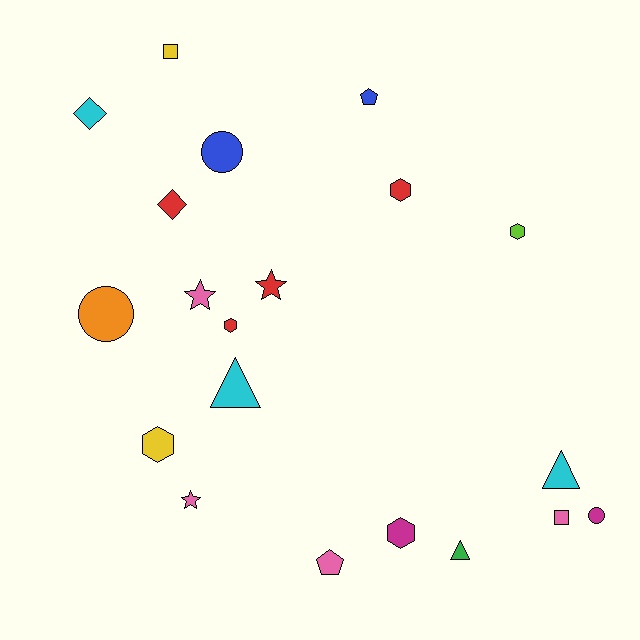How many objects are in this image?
There are 20 objects.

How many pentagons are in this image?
There are 2 pentagons.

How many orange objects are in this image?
There is 1 orange object.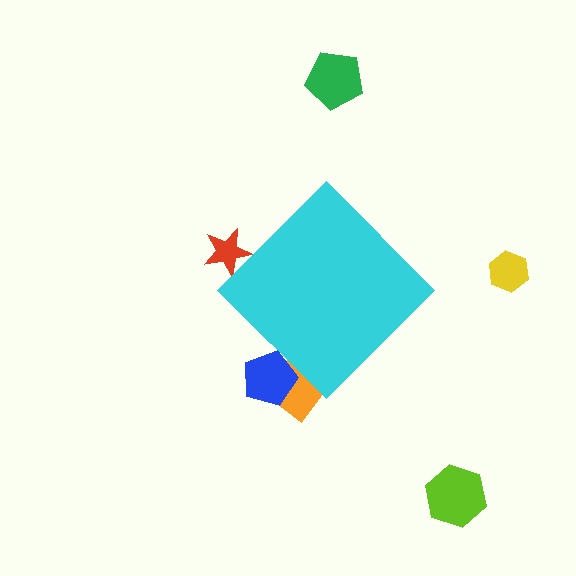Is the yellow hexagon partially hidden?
No, the yellow hexagon is fully visible.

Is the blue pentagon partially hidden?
Yes, the blue pentagon is partially hidden behind the cyan diamond.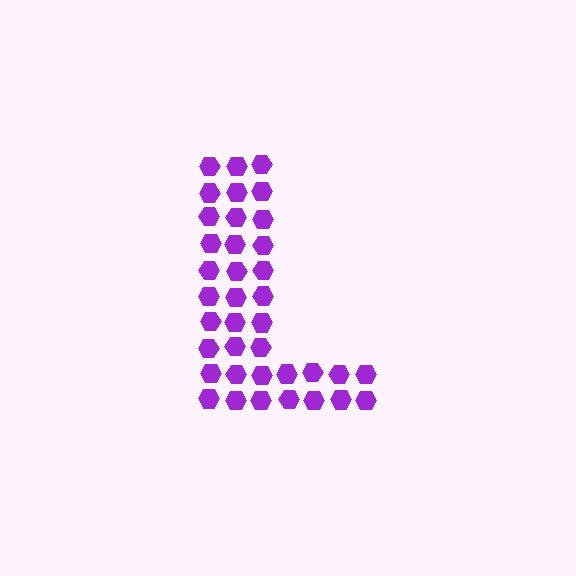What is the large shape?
The large shape is the letter L.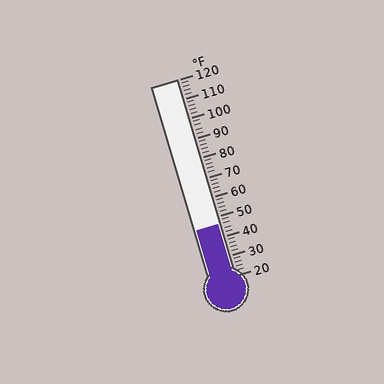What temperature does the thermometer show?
The thermometer shows approximately 46°F.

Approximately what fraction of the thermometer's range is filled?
The thermometer is filled to approximately 25% of its range.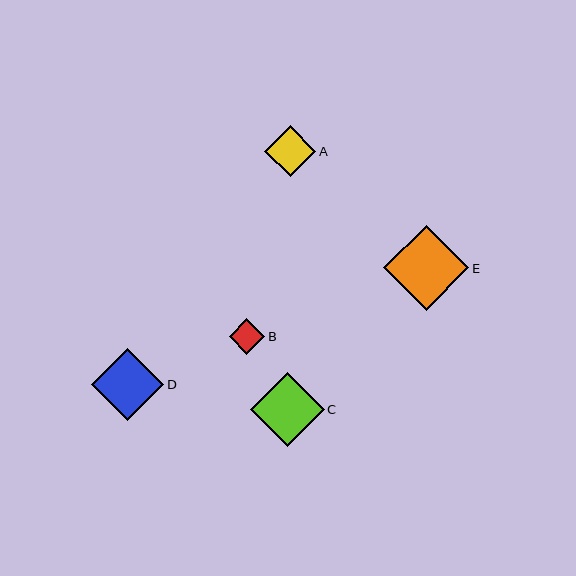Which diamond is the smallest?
Diamond B is the smallest with a size of approximately 36 pixels.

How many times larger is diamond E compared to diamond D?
Diamond E is approximately 1.2 times the size of diamond D.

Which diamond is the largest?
Diamond E is the largest with a size of approximately 85 pixels.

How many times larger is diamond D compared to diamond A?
Diamond D is approximately 1.4 times the size of diamond A.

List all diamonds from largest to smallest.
From largest to smallest: E, C, D, A, B.